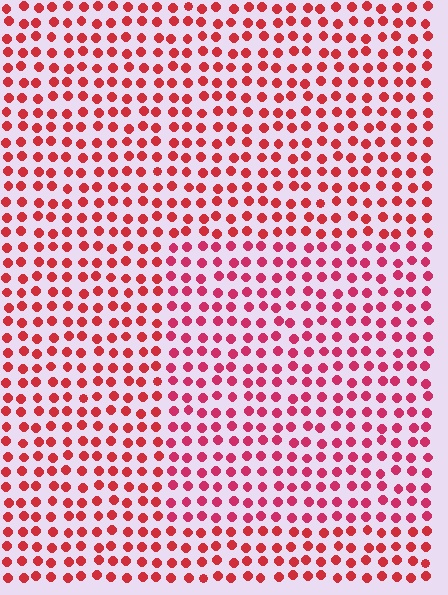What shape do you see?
I see a rectangle.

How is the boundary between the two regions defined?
The boundary is defined purely by a slight shift in hue (about 17 degrees). Spacing, size, and orientation are identical on both sides.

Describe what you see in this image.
The image is filled with small red elements in a uniform arrangement. A rectangle-shaped region is visible where the elements are tinted to a slightly different hue, forming a subtle color boundary.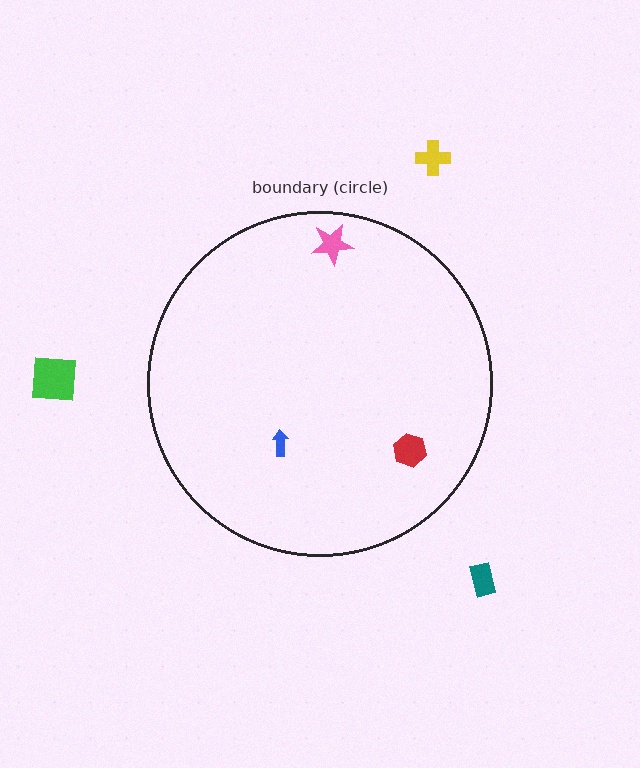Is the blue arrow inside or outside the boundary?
Inside.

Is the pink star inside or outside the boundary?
Inside.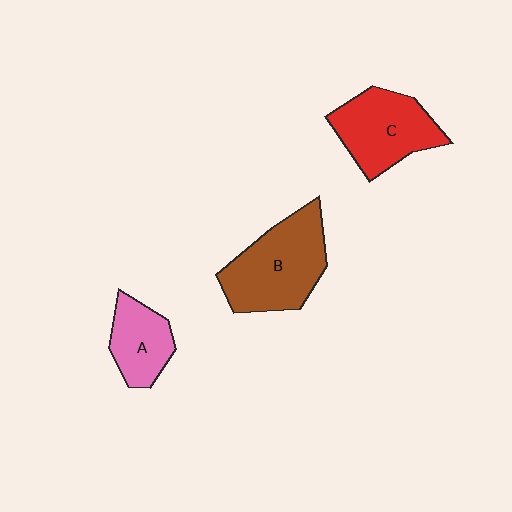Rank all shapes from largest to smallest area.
From largest to smallest: B (brown), C (red), A (pink).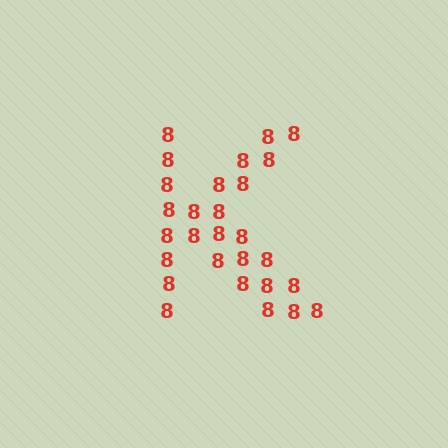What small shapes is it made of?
It is made of small digit 8's.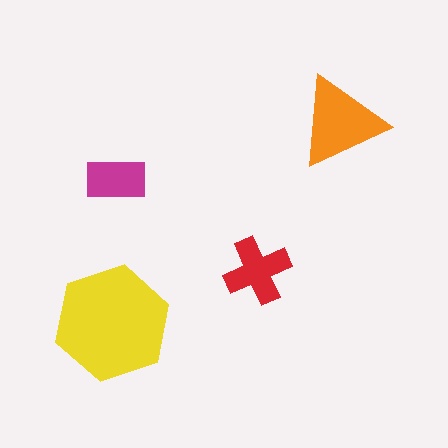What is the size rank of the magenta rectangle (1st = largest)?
4th.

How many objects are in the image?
There are 4 objects in the image.